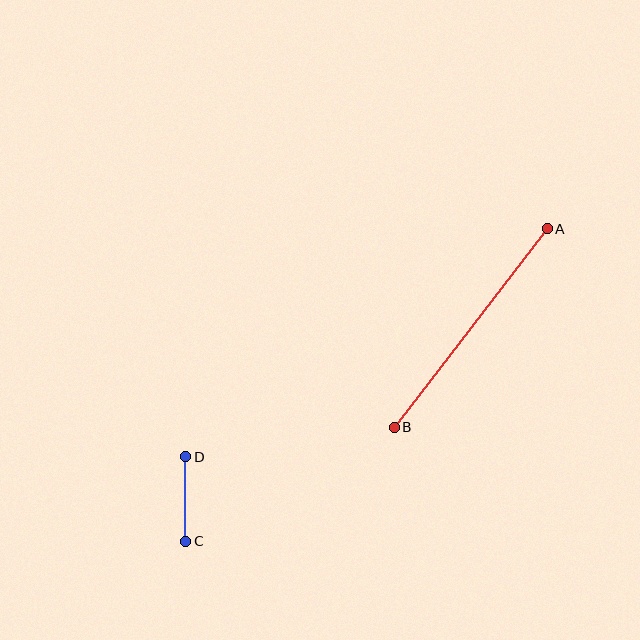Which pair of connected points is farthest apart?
Points A and B are farthest apart.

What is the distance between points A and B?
The distance is approximately 251 pixels.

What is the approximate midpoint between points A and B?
The midpoint is at approximately (471, 328) pixels.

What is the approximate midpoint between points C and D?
The midpoint is at approximately (186, 499) pixels.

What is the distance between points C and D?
The distance is approximately 84 pixels.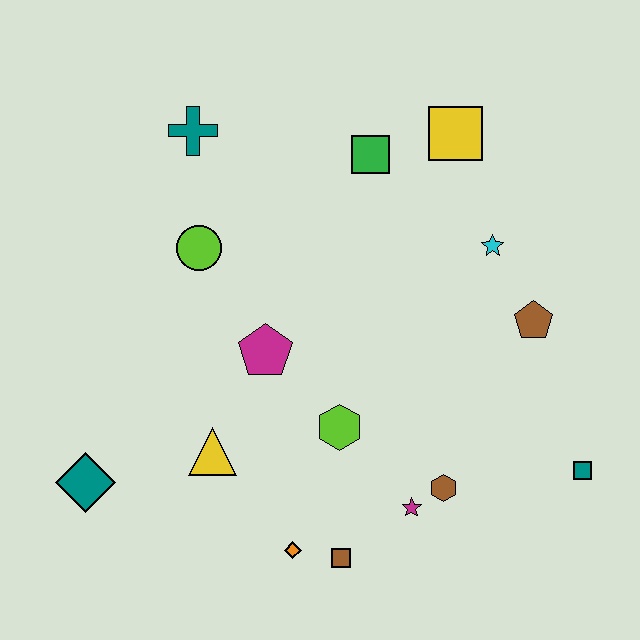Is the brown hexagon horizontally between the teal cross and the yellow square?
Yes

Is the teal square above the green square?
No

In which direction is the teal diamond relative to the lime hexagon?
The teal diamond is to the left of the lime hexagon.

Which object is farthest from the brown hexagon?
The teal cross is farthest from the brown hexagon.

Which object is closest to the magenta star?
The brown hexagon is closest to the magenta star.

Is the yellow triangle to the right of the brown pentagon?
No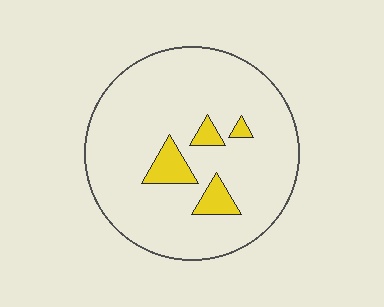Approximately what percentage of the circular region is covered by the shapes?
Approximately 10%.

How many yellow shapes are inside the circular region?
4.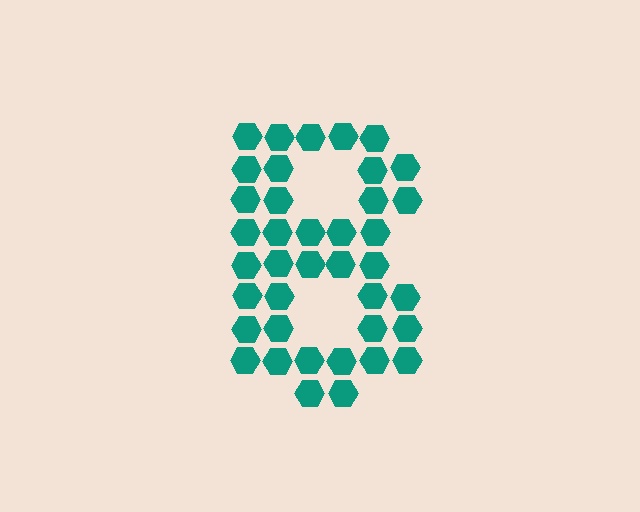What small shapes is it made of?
It is made of small hexagons.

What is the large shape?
The large shape is the digit 8.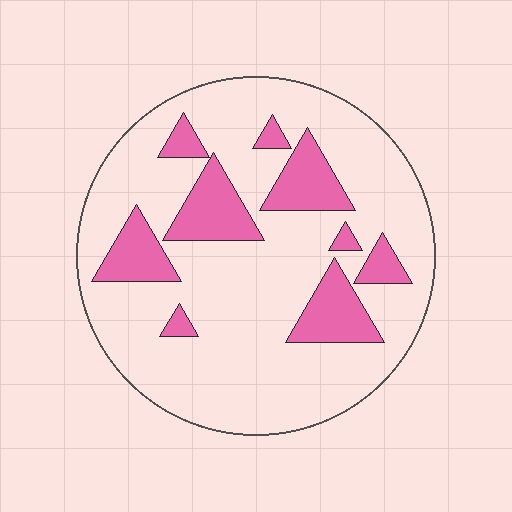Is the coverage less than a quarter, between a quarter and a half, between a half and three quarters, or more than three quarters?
Less than a quarter.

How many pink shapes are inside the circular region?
9.